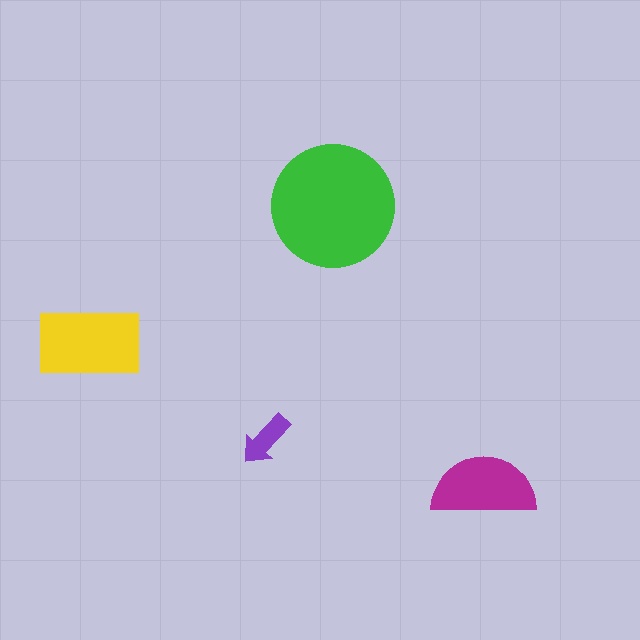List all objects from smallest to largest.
The purple arrow, the magenta semicircle, the yellow rectangle, the green circle.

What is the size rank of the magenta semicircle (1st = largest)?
3rd.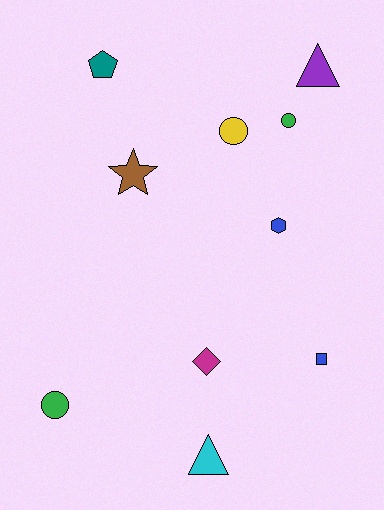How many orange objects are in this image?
There are no orange objects.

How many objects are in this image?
There are 10 objects.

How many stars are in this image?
There is 1 star.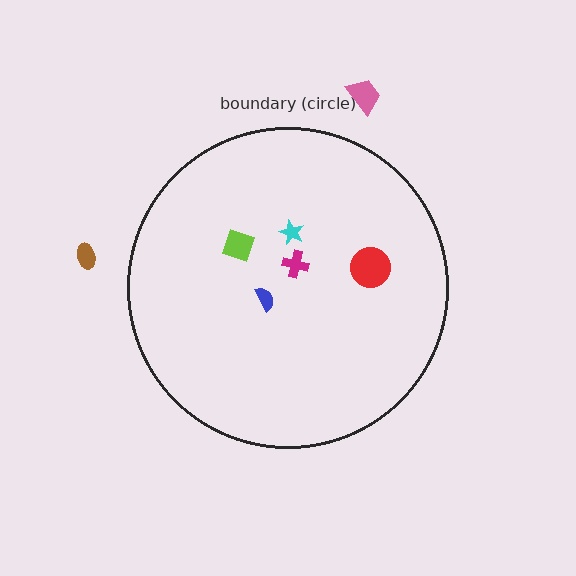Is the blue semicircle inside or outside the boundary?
Inside.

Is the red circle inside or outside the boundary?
Inside.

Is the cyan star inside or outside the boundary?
Inside.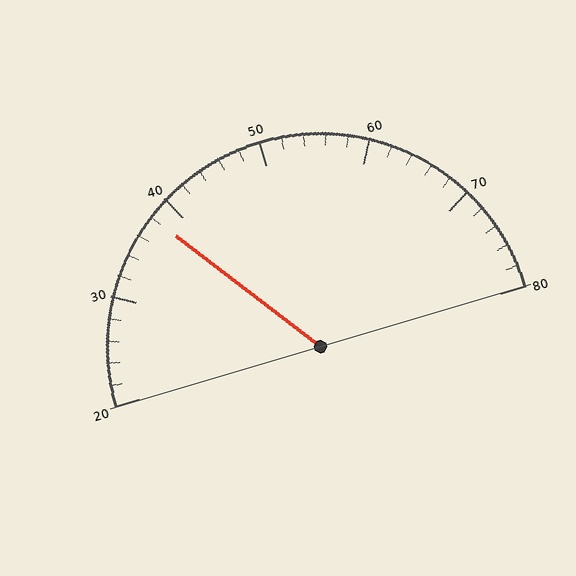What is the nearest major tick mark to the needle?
The nearest major tick mark is 40.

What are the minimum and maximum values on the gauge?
The gauge ranges from 20 to 80.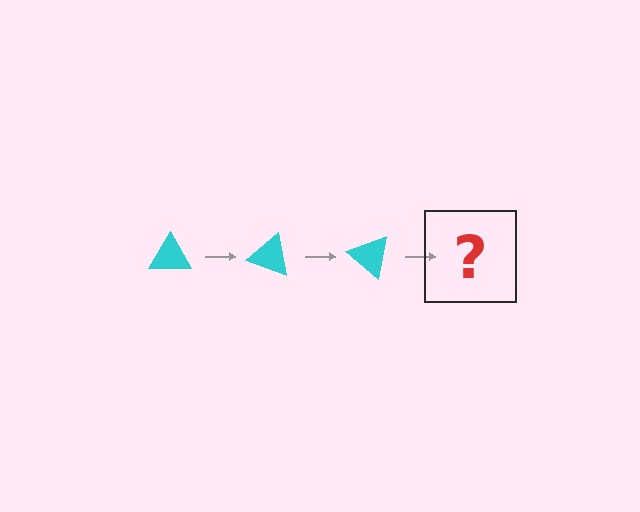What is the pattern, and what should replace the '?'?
The pattern is that the triangle rotates 20 degrees each step. The '?' should be a cyan triangle rotated 60 degrees.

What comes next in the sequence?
The next element should be a cyan triangle rotated 60 degrees.